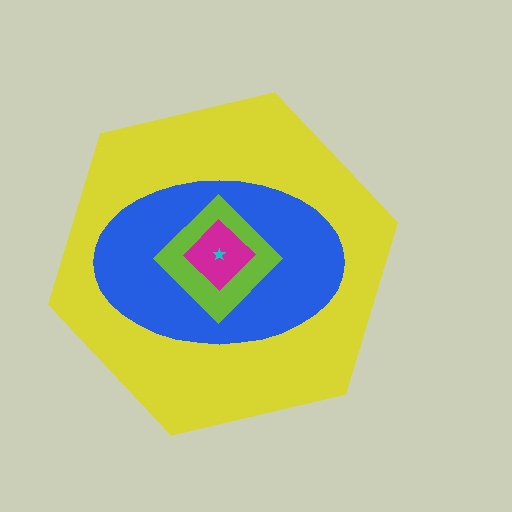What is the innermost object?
The cyan star.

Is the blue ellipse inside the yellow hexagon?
Yes.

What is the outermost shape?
The yellow hexagon.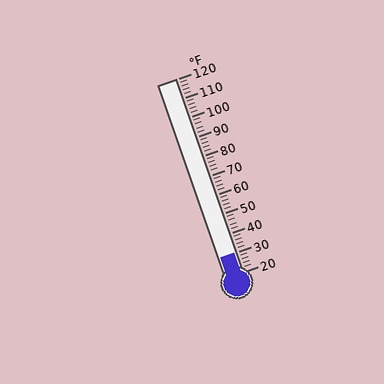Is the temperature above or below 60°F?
The temperature is below 60°F.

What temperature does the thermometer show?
The thermometer shows approximately 30°F.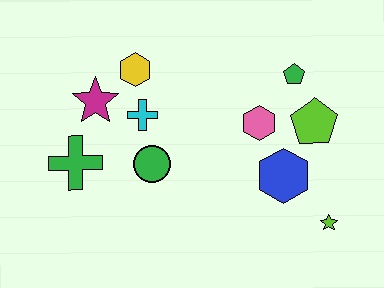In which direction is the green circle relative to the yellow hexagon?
The green circle is below the yellow hexagon.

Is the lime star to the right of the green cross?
Yes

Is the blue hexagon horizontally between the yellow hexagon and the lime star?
Yes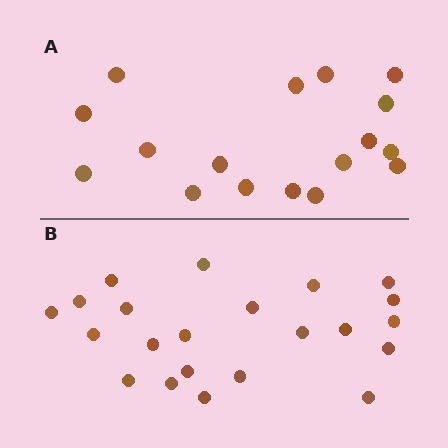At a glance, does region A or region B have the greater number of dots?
Region B (the bottom region) has more dots.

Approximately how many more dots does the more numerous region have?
Region B has about 5 more dots than region A.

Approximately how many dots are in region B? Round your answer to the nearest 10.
About 20 dots. (The exact count is 22, which rounds to 20.)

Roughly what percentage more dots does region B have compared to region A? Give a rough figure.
About 30% more.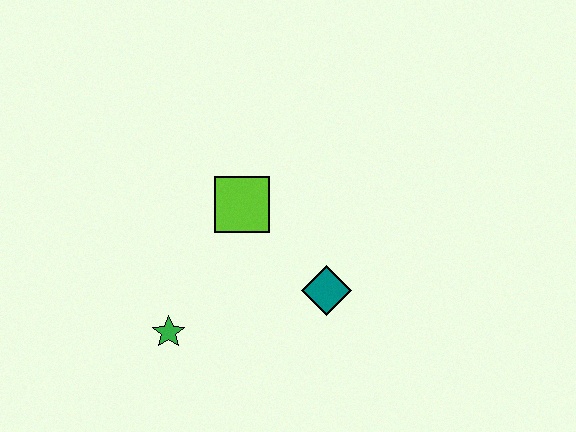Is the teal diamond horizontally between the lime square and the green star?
No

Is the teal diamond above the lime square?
No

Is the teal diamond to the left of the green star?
No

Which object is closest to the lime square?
The teal diamond is closest to the lime square.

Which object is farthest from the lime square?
The green star is farthest from the lime square.